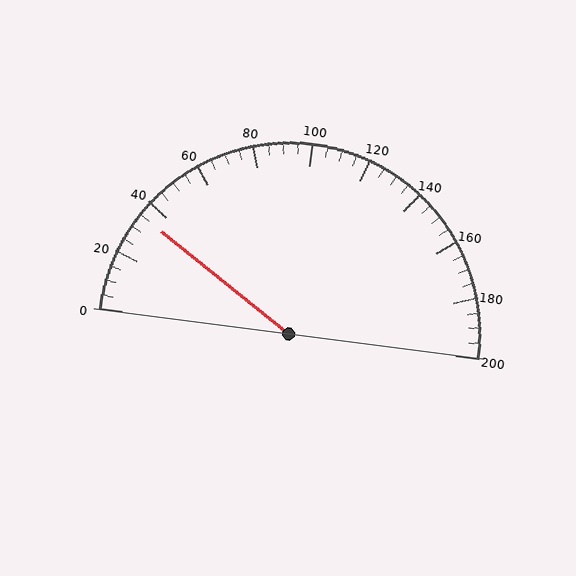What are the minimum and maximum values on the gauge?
The gauge ranges from 0 to 200.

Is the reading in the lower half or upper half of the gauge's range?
The reading is in the lower half of the range (0 to 200).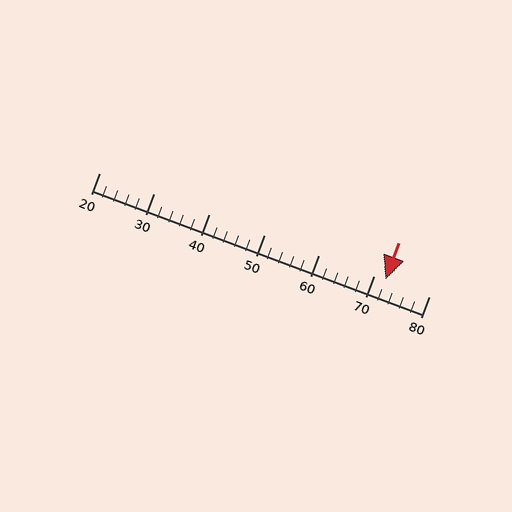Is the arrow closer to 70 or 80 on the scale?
The arrow is closer to 70.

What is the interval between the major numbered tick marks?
The major tick marks are spaced 10 units apart.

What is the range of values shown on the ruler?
The ruler shows values from 20 to 80.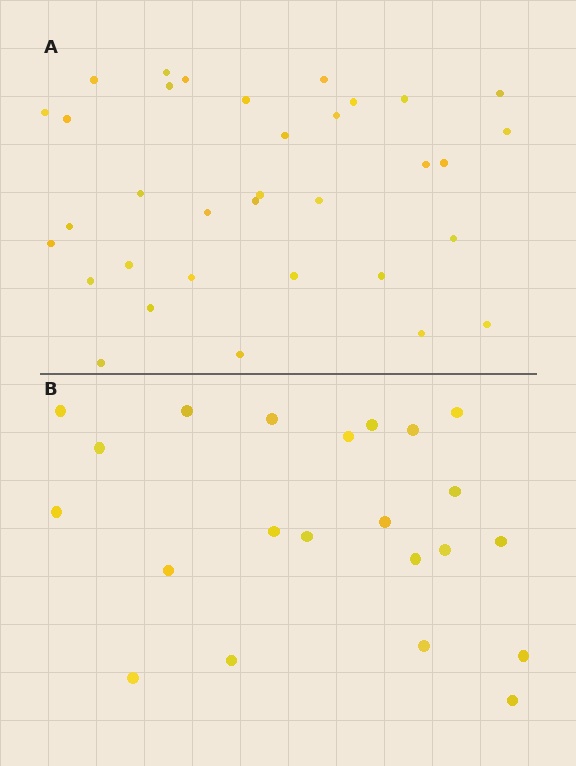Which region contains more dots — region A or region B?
Region A (the top region) has more dots.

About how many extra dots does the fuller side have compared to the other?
Region A has roughly 12 or so more dots than region B.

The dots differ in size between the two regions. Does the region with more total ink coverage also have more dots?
No. Region B has more total ink coverage because its dots are larger, but region A actually contains more individual dots. Total area can be misleading — the number of items is what matters here.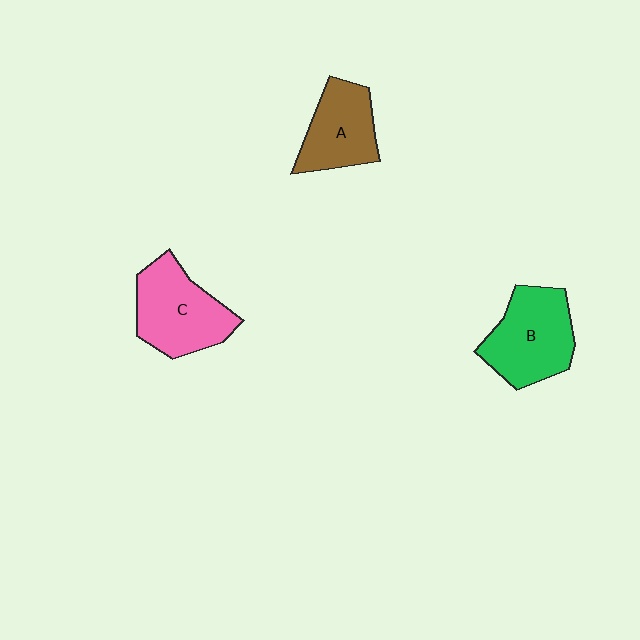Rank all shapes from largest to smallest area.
From largest to smallest: B (green), C (pink), A (brown).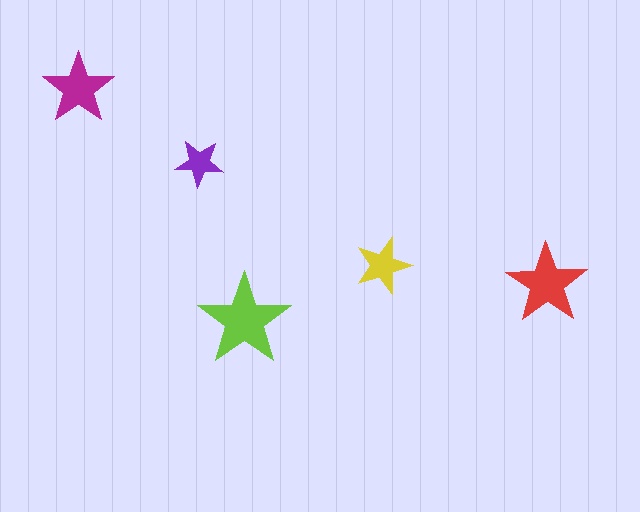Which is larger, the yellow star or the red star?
The red one.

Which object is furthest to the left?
The magenta star is leftmost.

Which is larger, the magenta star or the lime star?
The lime one.